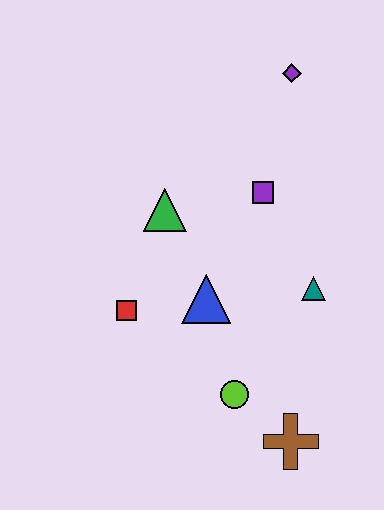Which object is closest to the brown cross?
The lime circle is closest to the brown cross.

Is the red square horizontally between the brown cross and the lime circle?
No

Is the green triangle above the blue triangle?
Yes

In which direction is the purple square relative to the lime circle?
The purple square is above the lime circle.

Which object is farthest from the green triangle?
The brown cross is farthest from the green triangle.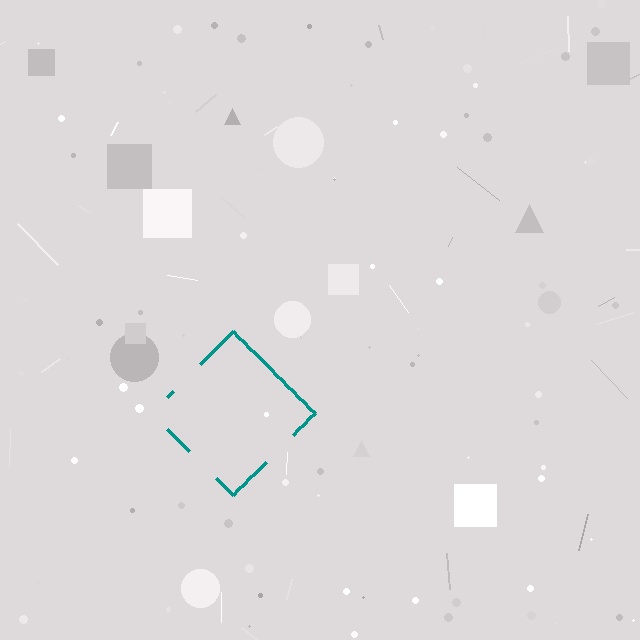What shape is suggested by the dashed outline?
The dashed outline suggests a diamond.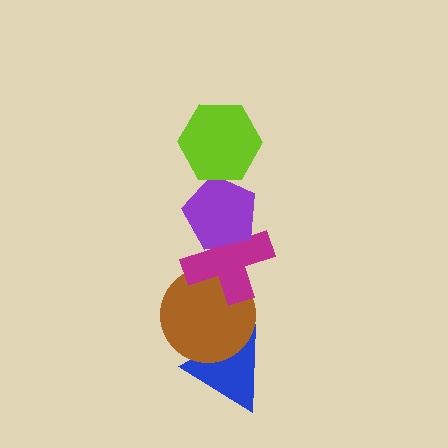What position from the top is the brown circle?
The brown circle is 4th from the top.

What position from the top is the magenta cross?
The magenta cross is 3rd from the top.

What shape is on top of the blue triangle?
The brown circle is on top of the blue triangle.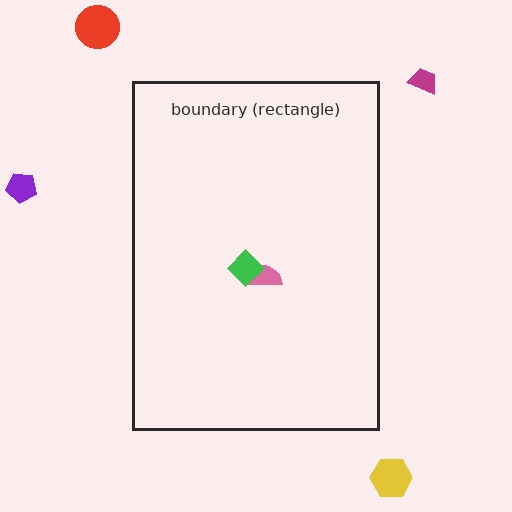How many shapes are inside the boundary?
2 inside, 4 outside.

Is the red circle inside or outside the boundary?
Outside.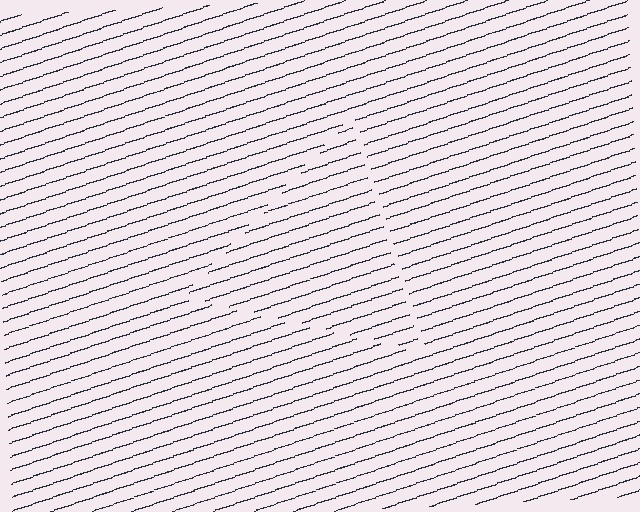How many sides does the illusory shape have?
3 sides — the line-ends trace a triangle.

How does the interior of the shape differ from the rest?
The interior of the shape contains the same grating, shifted by half a period — the contour is defined by the phase discontinuity where line-ends from the inner and outer gratings abut.